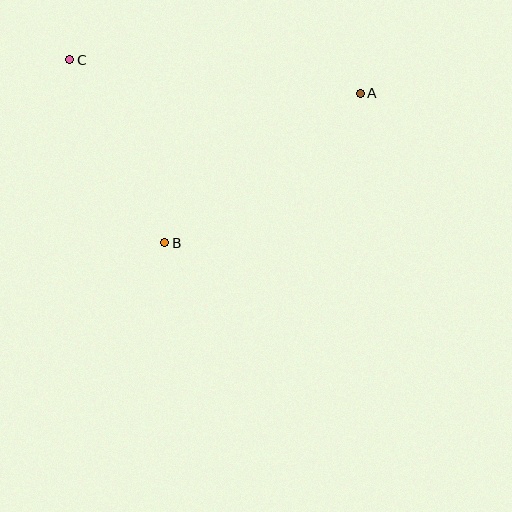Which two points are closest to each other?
Points B and C are closest to each other.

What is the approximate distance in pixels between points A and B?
The distance between A and B is approximately 246 pixels.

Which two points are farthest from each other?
Points A and C are farthest from each other.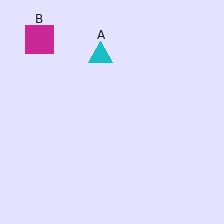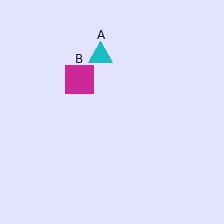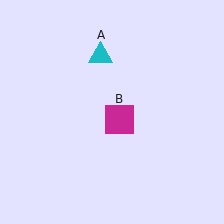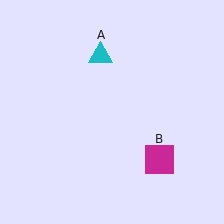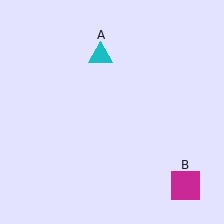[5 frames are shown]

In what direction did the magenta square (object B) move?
The magenta square (object B) moved down and to the right.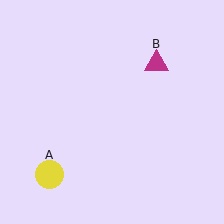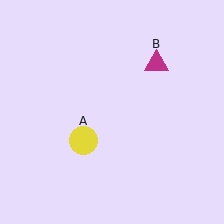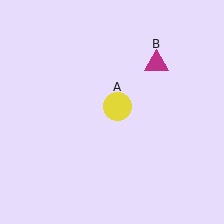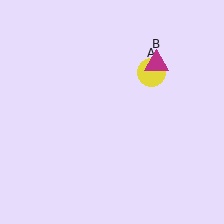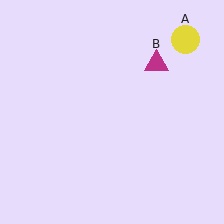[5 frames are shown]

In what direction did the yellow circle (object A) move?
The yellow circle (object A) moved up and to the right.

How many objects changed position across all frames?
1 object changed position: yellow circle (object A).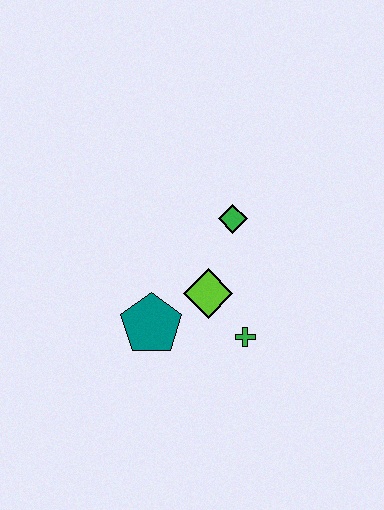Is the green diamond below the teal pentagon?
No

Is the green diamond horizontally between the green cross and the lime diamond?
Yes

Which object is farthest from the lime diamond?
The green diamond is farthest from the lime diamond.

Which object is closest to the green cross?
The lime diamond is closest to the green cross.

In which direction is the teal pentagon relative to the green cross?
The teal pentagon is to the left of the green cross.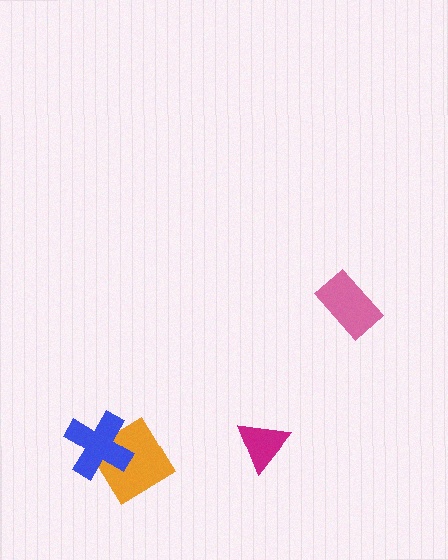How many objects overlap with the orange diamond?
1 object overlaps with the orange diamond.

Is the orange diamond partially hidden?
Yes, it is partially covered by another shape.